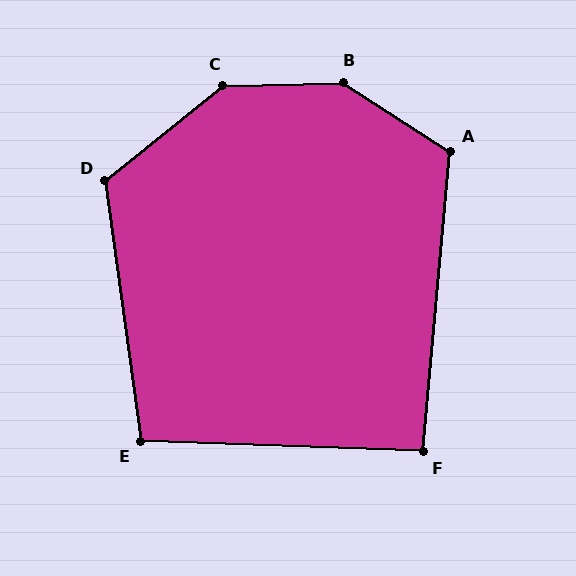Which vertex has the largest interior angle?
B, at approximately 146 degrees.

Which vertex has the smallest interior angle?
F, at approximately 93 degrees.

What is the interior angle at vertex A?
Approximately 117 degrees (obtuse).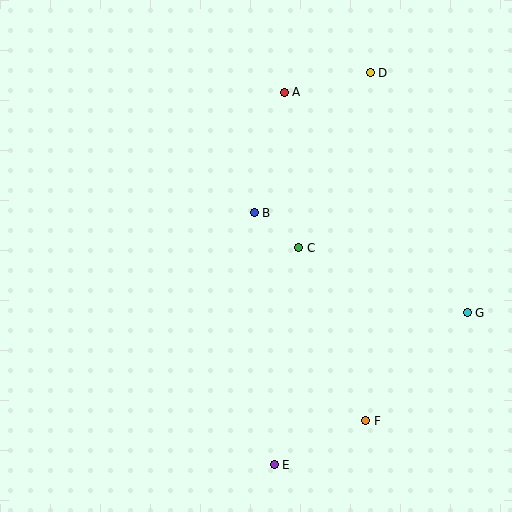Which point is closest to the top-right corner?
Point D is closest to the top-right corner.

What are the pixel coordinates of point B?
Point B is at (254, 213).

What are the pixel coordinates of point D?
Point D is at (370, 73).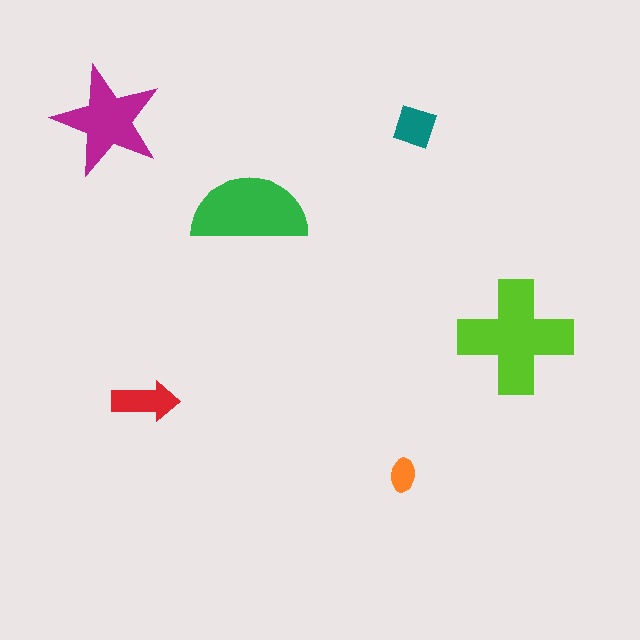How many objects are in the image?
There are 6 objects in the image.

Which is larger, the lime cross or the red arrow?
The lime cross.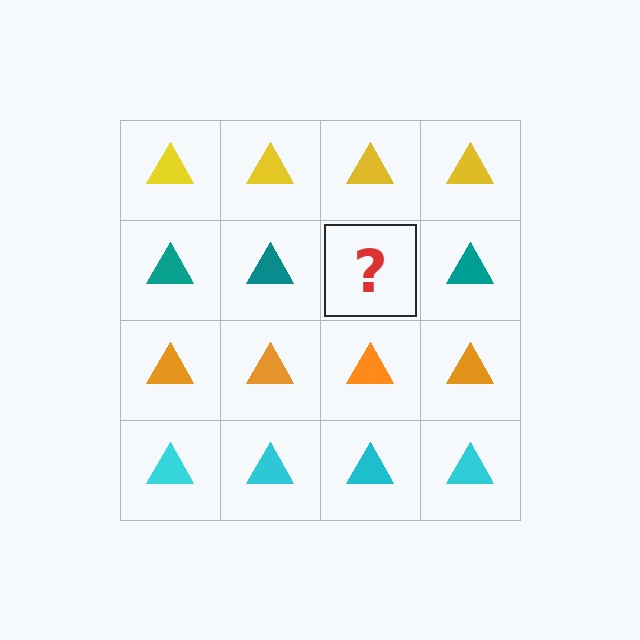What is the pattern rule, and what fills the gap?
The rule is that each row has a consistent color. The gap should be filled with a teal triangle.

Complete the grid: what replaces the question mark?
The question mark should be replaced with a teal triangle.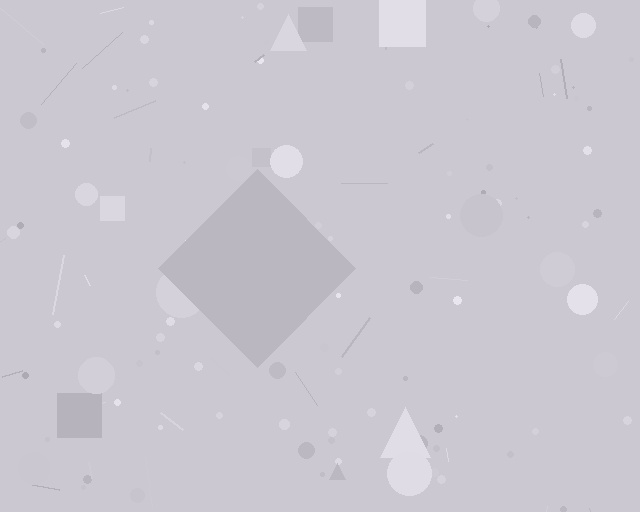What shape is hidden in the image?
A diamond is hidden in the image.